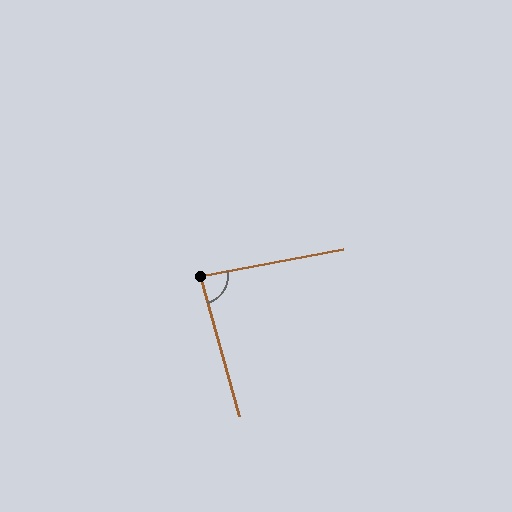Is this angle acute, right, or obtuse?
It is approximately a right angle.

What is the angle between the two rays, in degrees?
Approximately 85 degrees.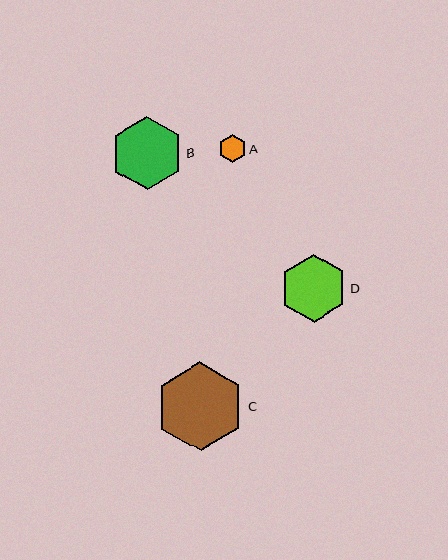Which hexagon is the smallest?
Hexagon A is the smallest with a size of approximately 28 pixels.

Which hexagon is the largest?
Hexagon C is the largest with a size of approximately 89 pixels.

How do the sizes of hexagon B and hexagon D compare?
Hexagon B and hexagon D are approximately the same size.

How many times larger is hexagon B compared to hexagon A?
Hexagon B is approximately 2.6 times the size of hexagon A.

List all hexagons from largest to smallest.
From largest to smallest: C, B, D, A.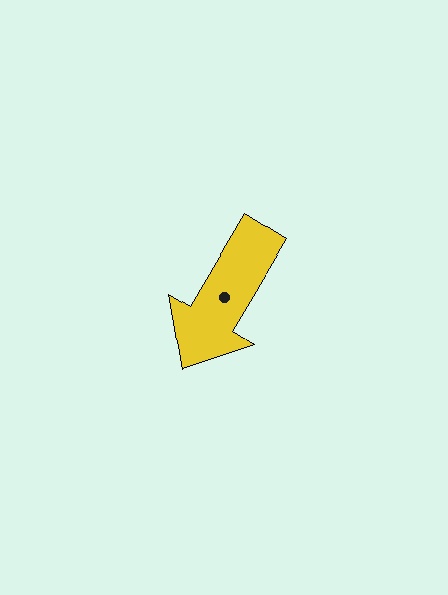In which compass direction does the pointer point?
Southwest.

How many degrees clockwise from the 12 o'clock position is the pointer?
Approximately 211 degrees.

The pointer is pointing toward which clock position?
Roughly 7 o'clock.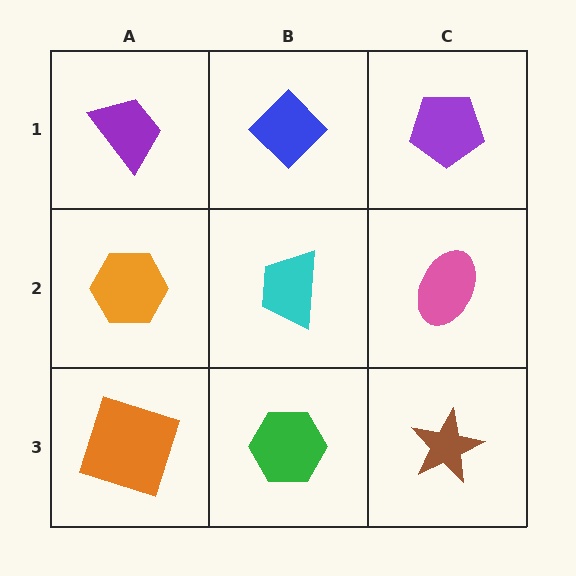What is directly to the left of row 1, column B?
A purple trapezoid.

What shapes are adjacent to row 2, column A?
A purple trapezoid (row 1, column A), an orange square (row 3, column A), a cyan trapezoid (row 2, column B).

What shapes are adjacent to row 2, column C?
A purple pentagon (row 1, column C), a brown star (row 3, column C), a cyan trapezoid (row 2, column B).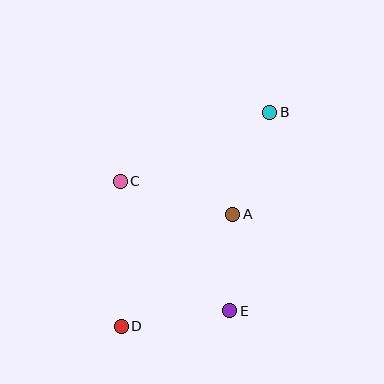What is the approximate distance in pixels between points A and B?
The distance between A and B is approximately 108 pixels.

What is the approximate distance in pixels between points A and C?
The distance between A and C is approximately 117 pixels.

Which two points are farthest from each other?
Points B and D are farthest from each other.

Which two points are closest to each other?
Points A and E are closest to each other.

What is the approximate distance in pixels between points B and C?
The distance between B and C is approximately 165 pixels.